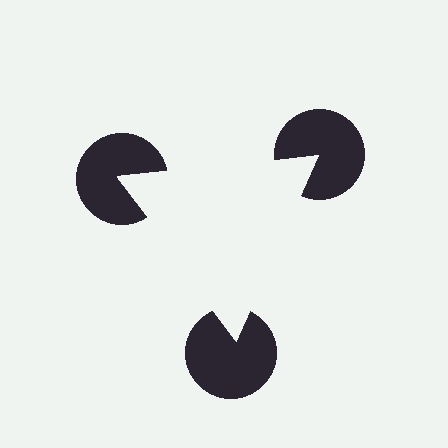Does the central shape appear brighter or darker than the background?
It typically appears slightly brighter than the background, even though no actual brightness change is drawn.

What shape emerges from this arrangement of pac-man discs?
An illusory triangle — its edges are inferred from the aligned wedge cuts in the pac-man discs, not physically drawn.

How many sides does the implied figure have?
3 sides.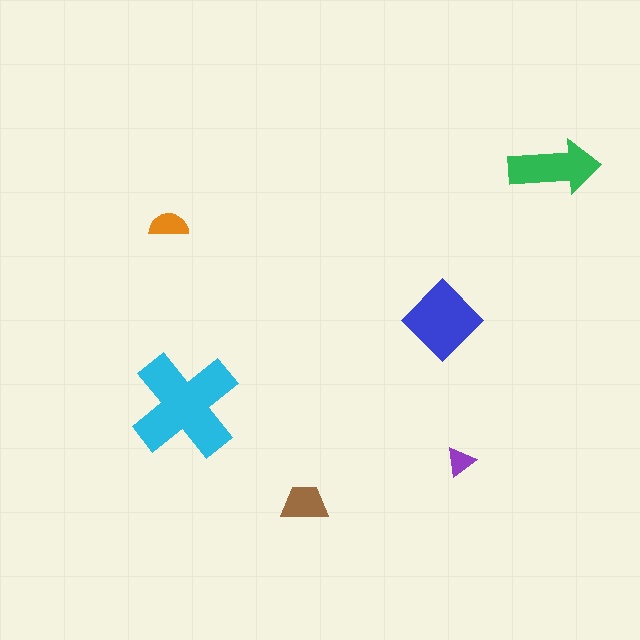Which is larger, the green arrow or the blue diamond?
The blue diamond.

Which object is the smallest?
The purple triangle.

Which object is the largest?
The cyan cross.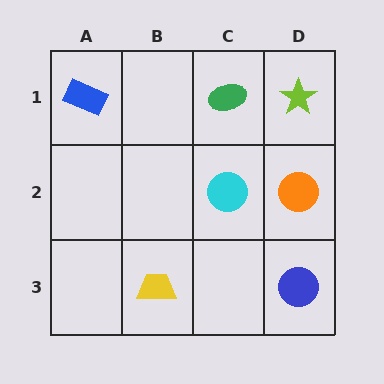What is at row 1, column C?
A green ellipse.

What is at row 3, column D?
A blue circle.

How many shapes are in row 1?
3 shapes.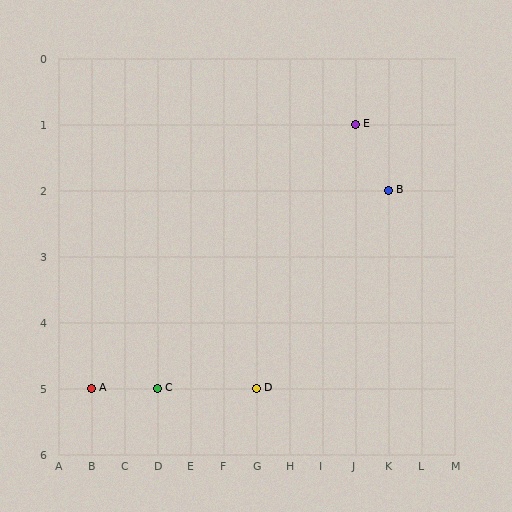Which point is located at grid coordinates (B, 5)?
Point A is at (B, 5).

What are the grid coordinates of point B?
Point B is at grid coordinates (K, 2).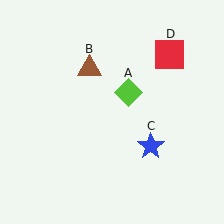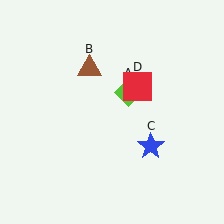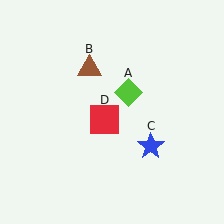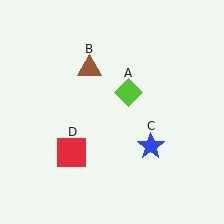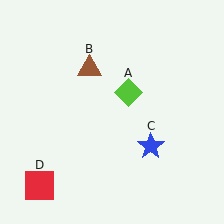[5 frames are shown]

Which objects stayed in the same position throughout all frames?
Lime diamond (object A) and brown triangle (object B) and blue star (object C) remained stationary.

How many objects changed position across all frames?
1 object changed position: red square (object D).